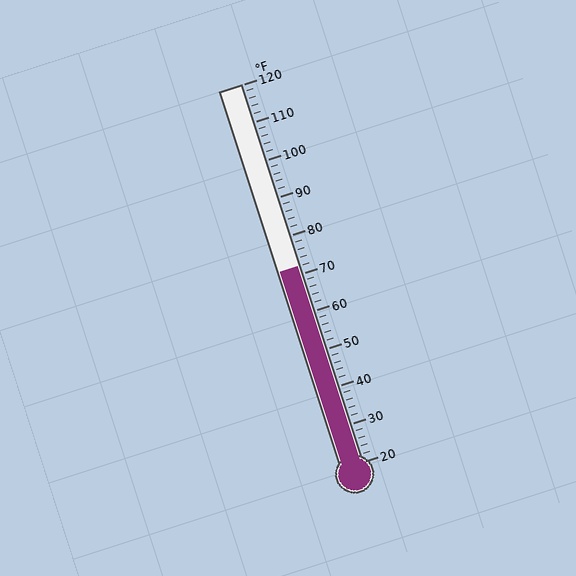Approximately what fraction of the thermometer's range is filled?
The thermometer is filled to approximately 50% of its range.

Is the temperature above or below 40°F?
The temperature is above 40°F.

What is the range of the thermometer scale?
The thermometer scale ranges from 20°F to 120°F.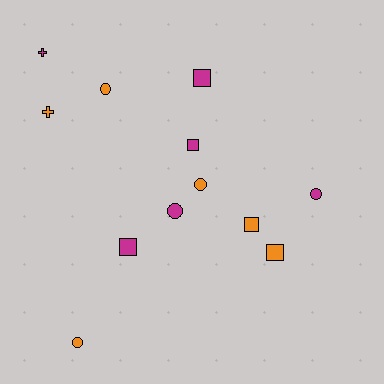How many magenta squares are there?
There are 3 magenta squares.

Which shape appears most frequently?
Square, with 5 objects.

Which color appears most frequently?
Orange, with 6 objects.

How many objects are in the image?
There are 12 objects.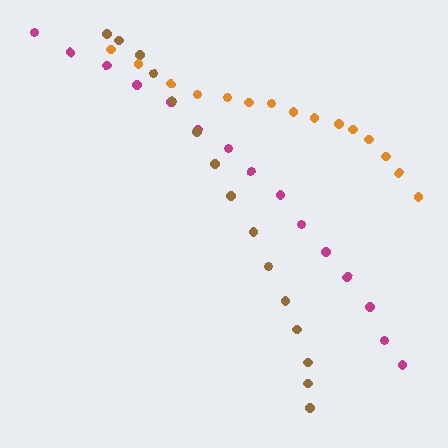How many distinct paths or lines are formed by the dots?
There are 3 distinct paths.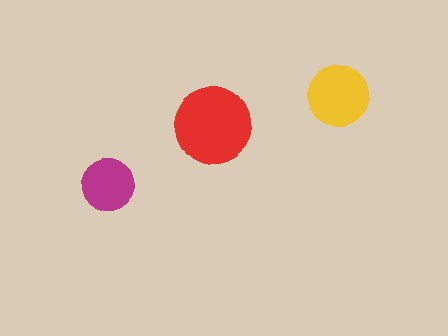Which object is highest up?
The yellow circle is topmost.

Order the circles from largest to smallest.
the red one, the yellow one, the magenta one.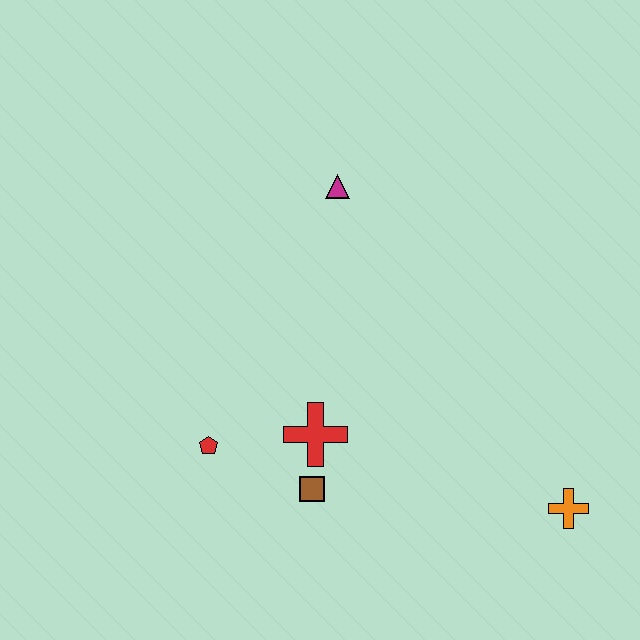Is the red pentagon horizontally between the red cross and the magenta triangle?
No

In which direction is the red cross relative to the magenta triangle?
The red cross is below the magenta triangle.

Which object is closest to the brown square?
The red cross is closest to the brown square.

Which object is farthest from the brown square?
The magenta triangle is farthest from the brown square.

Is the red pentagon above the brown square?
Yes